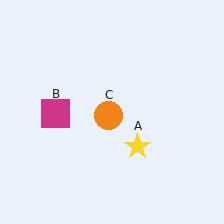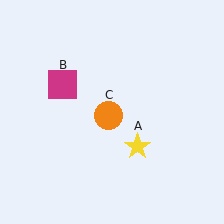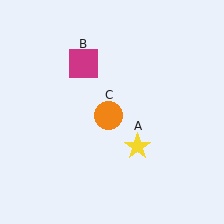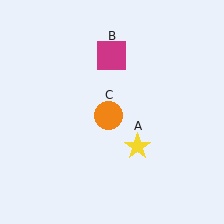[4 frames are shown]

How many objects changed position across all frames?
1 object changed position: magenta square (object B).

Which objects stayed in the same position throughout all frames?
Yellow star (object A) and orange circle (object C) remained stationary.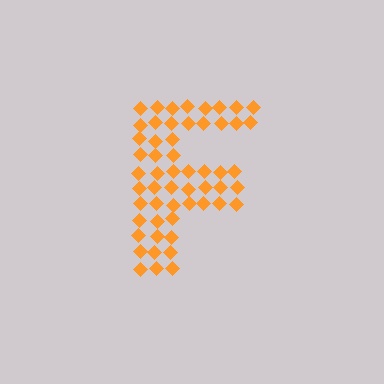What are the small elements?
The small elements are diamonds.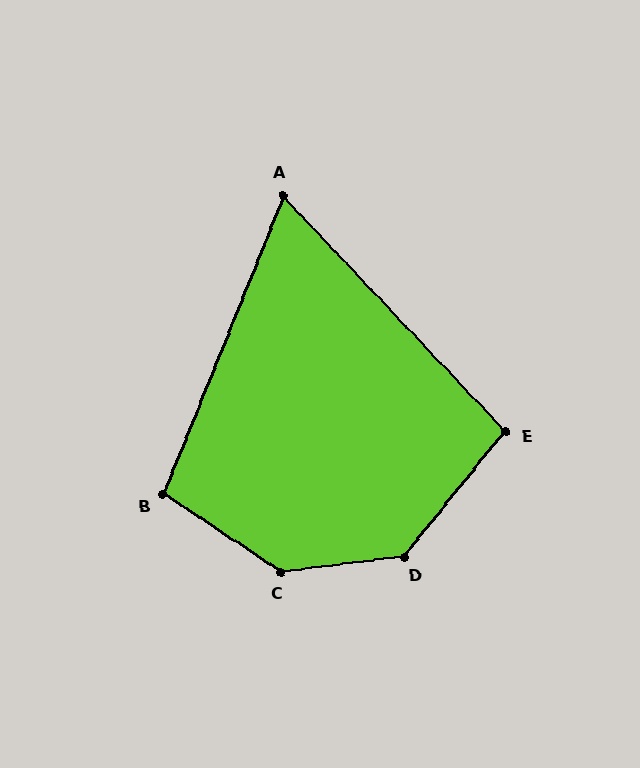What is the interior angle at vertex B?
Approximately 101 degrees (obtuse).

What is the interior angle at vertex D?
Approximately 136 degrees (obtuse).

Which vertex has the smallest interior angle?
A, at approximately 65 degrees.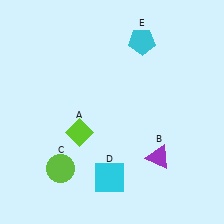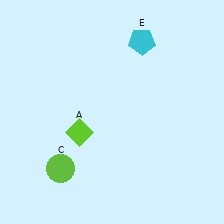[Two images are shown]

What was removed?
The purple triangle (B), the cyan square (D) were removed in Image 2.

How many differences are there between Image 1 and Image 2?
There are 2 differences between the two images.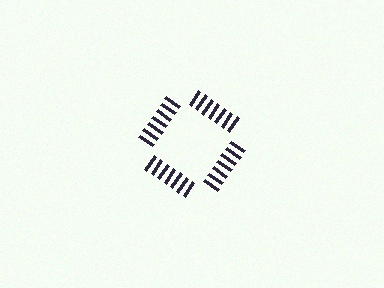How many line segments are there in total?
28 — 7 along each of the 4 edges.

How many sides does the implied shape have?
4 sides — the line-ends trace a square.